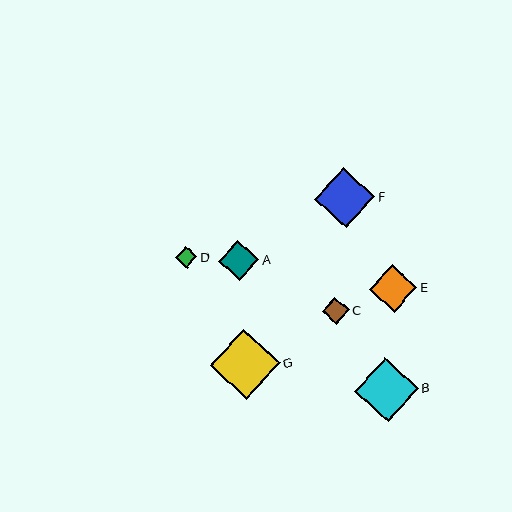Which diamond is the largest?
Diamond G is the largest with a size of approximately 70 pixels.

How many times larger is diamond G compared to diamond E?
Diamond G is approximately 1.5 times the size of diamond E.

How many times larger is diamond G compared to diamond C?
Diamond G is approximately 2.6 times the size of diamond C.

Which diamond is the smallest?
Diamond D is the smallest with a size of approximately 21 pixels.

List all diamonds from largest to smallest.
From largest to smallest: G, B, F, E, A, C, D.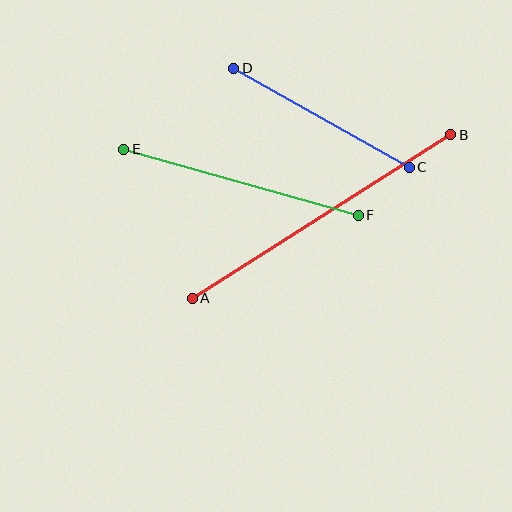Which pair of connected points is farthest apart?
Points A and B are farthest apart.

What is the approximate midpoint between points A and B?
The midpoint is at approximately (321, 217) pixels.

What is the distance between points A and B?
The distance is approximately 306 pixels.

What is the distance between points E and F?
The distance is approximately 244 pixels.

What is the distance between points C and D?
The distance is approximately 202 pixels.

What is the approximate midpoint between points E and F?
The midpoint is at approximately (241, 182) pixels.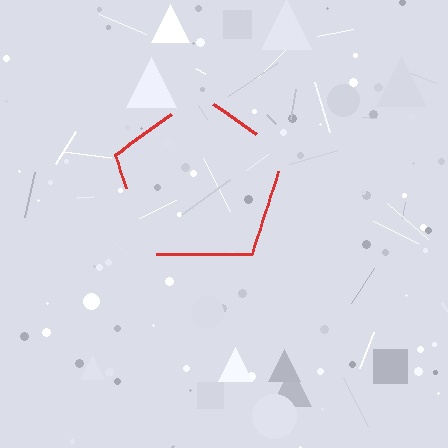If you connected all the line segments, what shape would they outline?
They would outline a pentagon.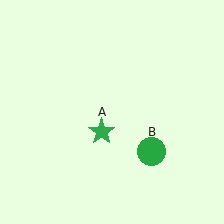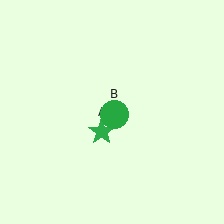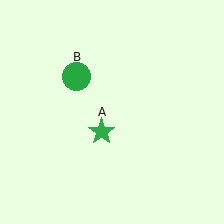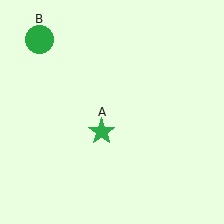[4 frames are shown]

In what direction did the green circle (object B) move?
The green circle (object B) moved up and to the left.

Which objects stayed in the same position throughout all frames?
Green star (object A) remained stationary.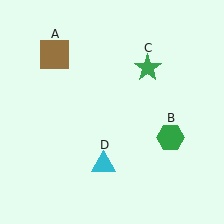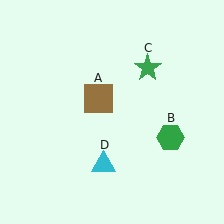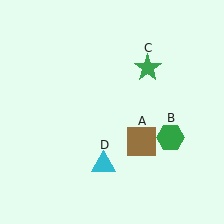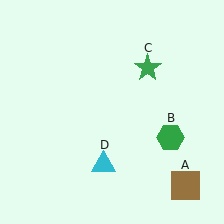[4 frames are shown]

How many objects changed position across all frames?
1 object changed position: brown square (object A).